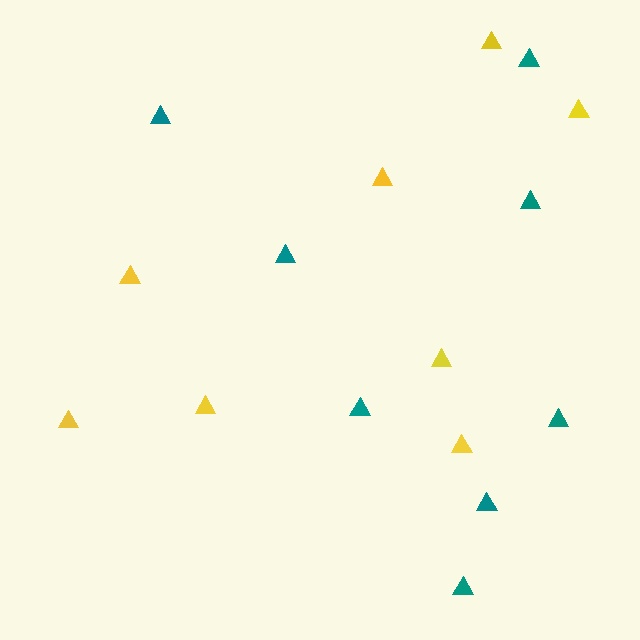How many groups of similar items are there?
There are 2 groups: one group of teal triangles (8) and one group of yellow triangles (8).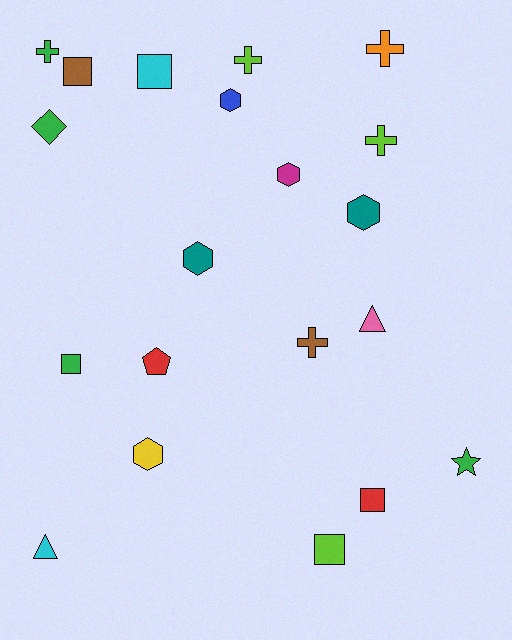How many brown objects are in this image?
There are 2 brown objects.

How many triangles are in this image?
There are 2 triangles.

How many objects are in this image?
There are 20 objects.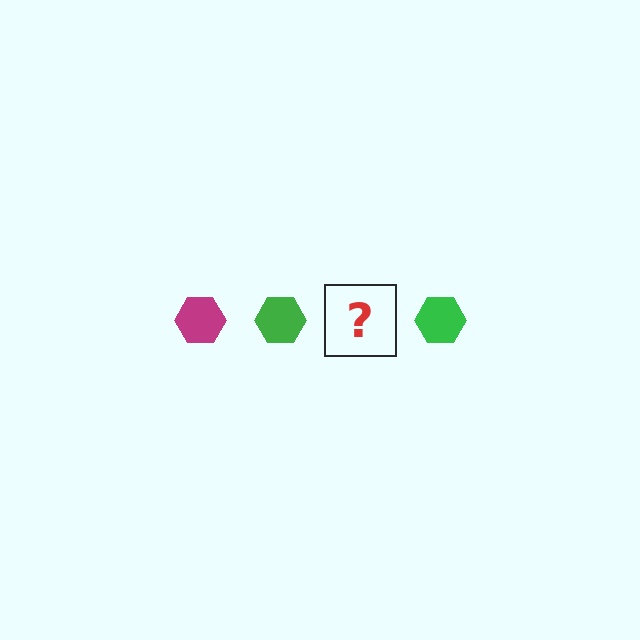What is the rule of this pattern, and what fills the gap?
The rule is that the pattern cycles through magenta, green hexagons. The gap should be filled with a magenta hexagon.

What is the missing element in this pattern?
The missing element is a magenta hexagon.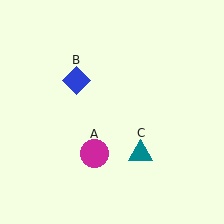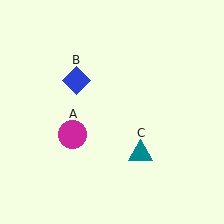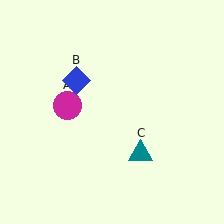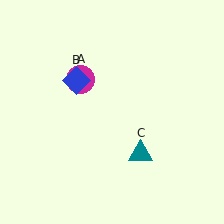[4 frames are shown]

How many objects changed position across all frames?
1 object changed position: magenta circle (object A).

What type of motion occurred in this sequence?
The magenta circle (object A) rotated clockwise around the center of the scene.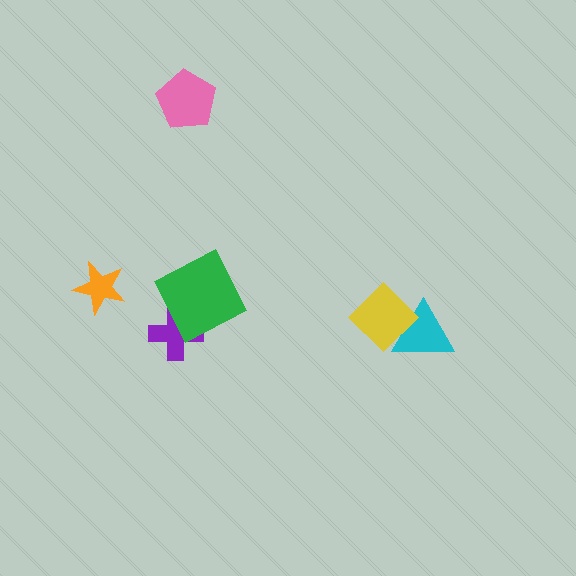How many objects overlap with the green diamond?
1 object overlaps with the green diamond.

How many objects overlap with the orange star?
0 objects overlap with the orange star.